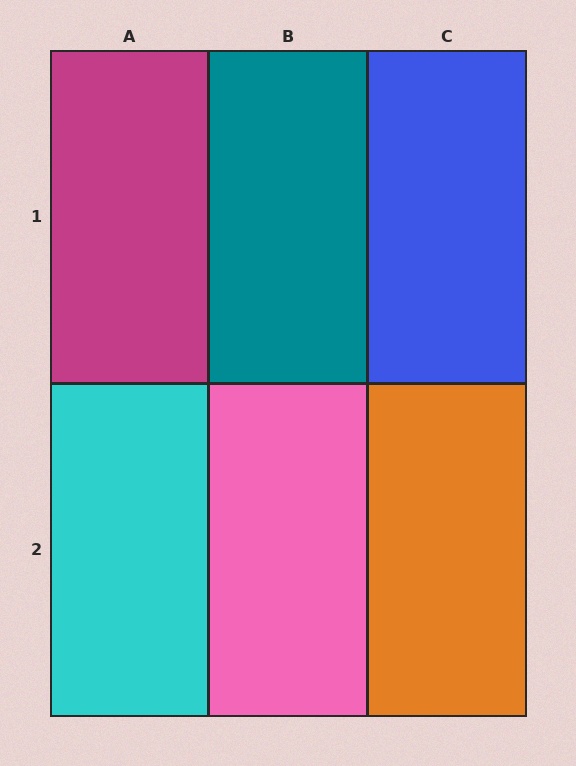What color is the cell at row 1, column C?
Blue.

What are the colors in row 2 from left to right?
Cyan, pink, orange.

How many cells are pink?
1 cell is pink.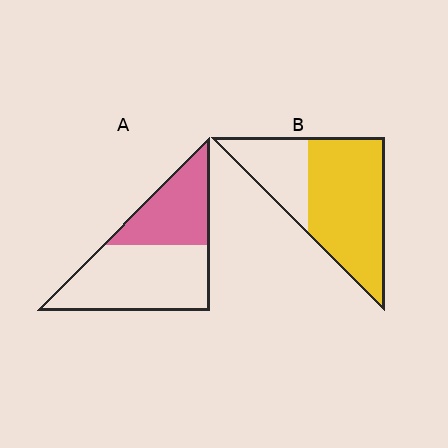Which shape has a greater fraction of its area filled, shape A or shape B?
Shape B.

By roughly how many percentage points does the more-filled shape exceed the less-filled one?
By roughly 30 percentage points (B over A).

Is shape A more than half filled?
No.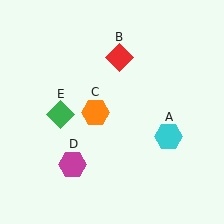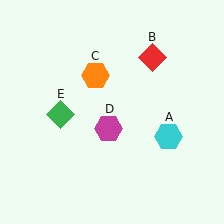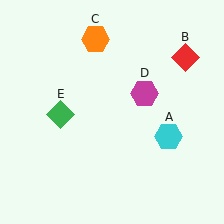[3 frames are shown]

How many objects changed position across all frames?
3 objects changed position: red diamond (object B), orange hexagon (object C), magenta hexagon (object D).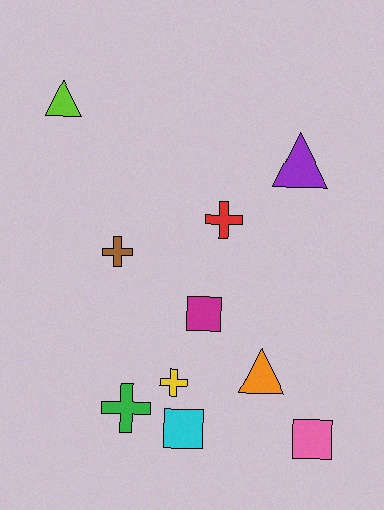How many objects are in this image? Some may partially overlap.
There are 10 objects.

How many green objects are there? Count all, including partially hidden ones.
There is 1 green object.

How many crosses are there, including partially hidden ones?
There are 4 crosses.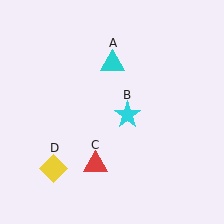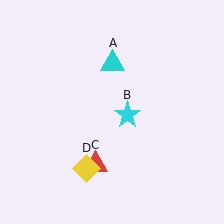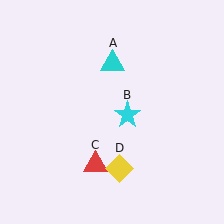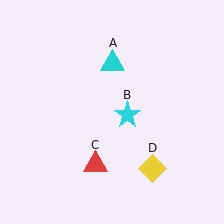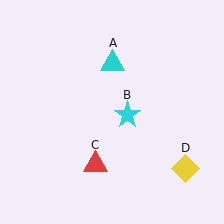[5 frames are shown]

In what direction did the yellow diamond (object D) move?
The yellow diamond (object D) moved right.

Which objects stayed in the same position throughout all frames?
Cyan triangle (object A) and cyan star (object B) and red triangle (object C) remained stationary.